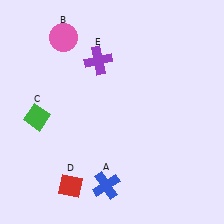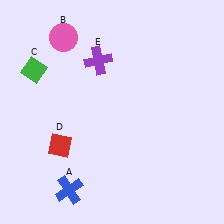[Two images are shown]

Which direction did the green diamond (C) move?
The green diamond (C) moved up.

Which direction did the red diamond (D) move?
The red diamond (D) moved up.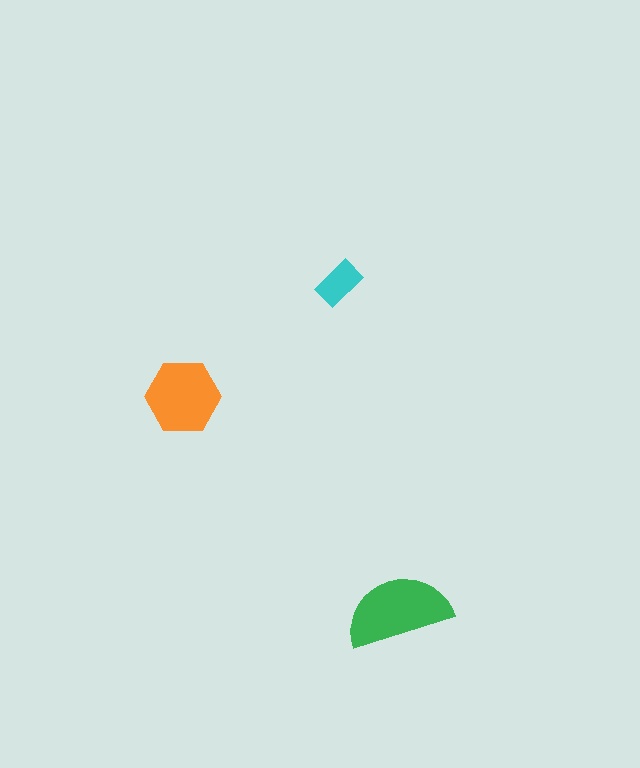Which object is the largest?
The green semicircle.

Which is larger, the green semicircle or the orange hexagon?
The green semicircle.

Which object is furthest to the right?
The green semicircle is rightmost.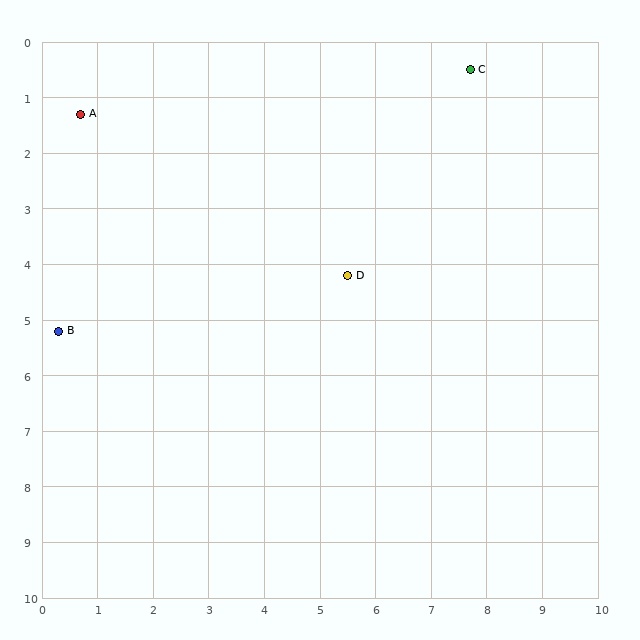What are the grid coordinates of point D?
Point D is at approximately (5.5, 4.2).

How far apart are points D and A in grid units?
Points D and A are about 5.6 grid units apart.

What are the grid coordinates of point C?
Point C is at approximately (7.7, 0.5).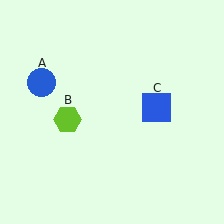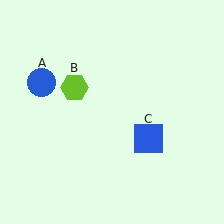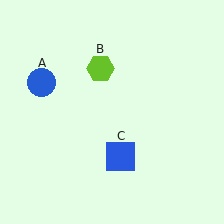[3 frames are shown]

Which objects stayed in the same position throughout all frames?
Blue circle (object A) remained stationary.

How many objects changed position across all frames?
2 objects changed position: lime hexagon (object B), blue square (object C).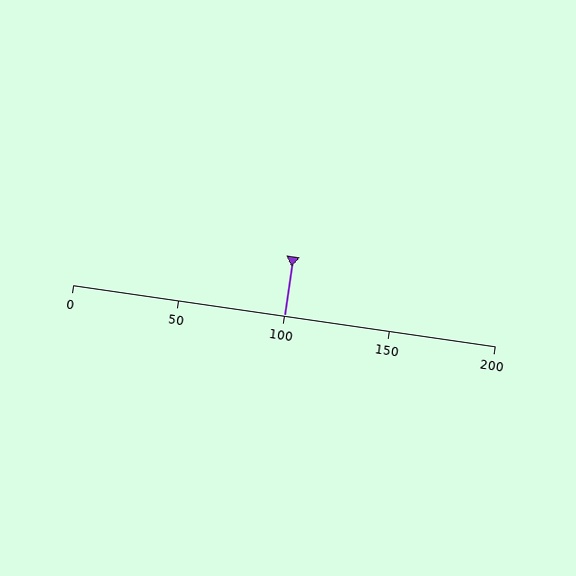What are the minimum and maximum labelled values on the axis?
The axis runs from 0 to 200.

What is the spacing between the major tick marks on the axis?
The major ticks are spaced 50 apart.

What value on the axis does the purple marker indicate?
The marker indicates approximately 100.